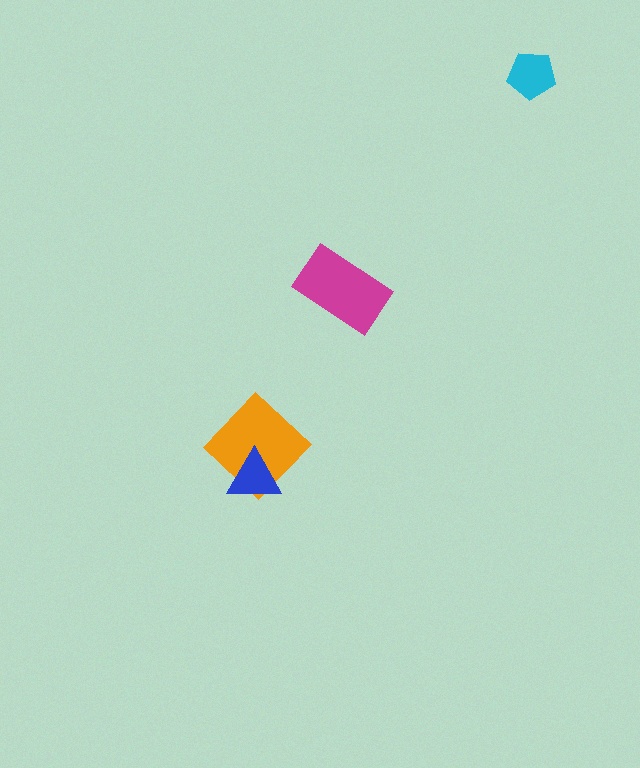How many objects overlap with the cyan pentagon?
0 objects overlap with the cyan pentagon.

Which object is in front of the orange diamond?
The blue triangle is in front of the orange diamond.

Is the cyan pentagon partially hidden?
No, no other shape covers it.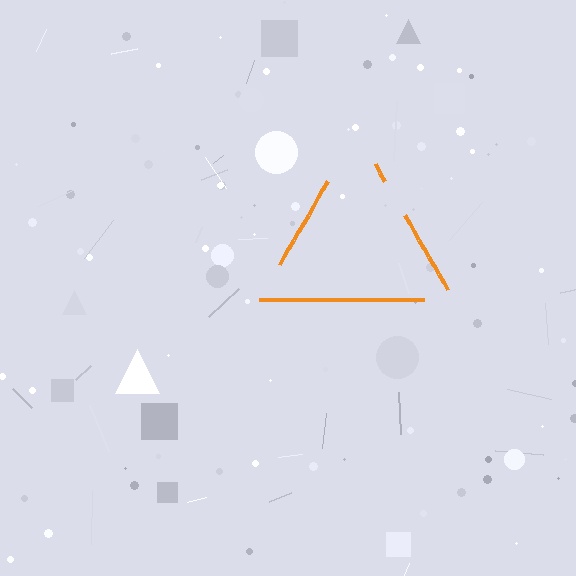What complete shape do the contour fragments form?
The contour fragments form a triangle.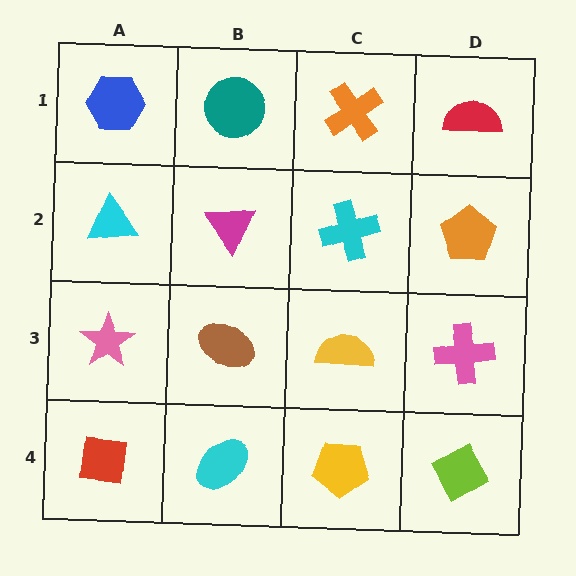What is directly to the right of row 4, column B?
A yellow pentagon.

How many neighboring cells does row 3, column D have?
3.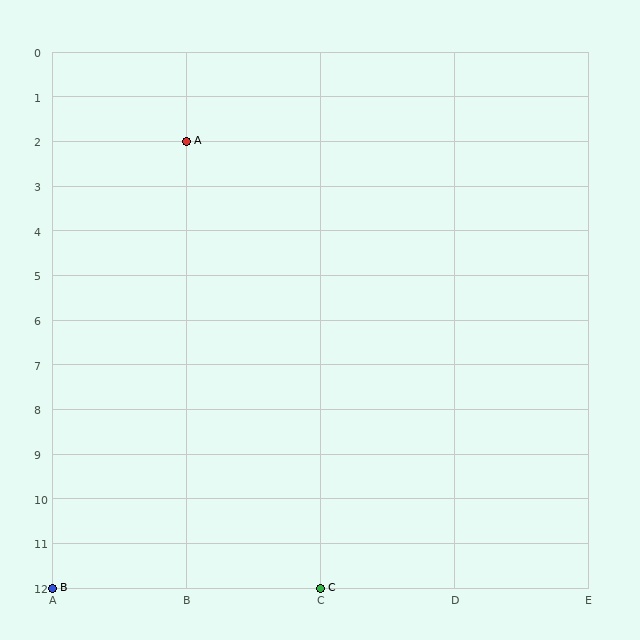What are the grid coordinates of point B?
Point B is at grid coordinates (A, 12).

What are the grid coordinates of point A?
Point A is at grid coordinates (B, 2).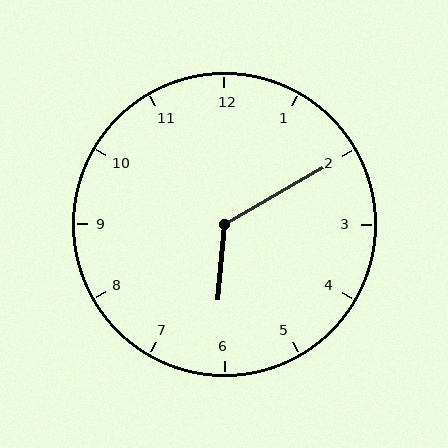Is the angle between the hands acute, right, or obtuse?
It is obtuse.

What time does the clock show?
6:10.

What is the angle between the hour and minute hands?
Approximately 125 degrees.